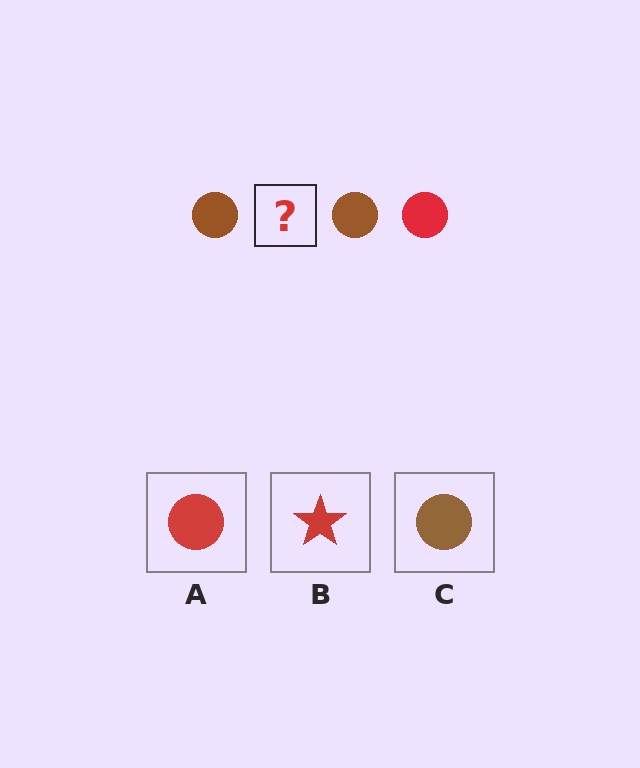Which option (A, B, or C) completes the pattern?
A.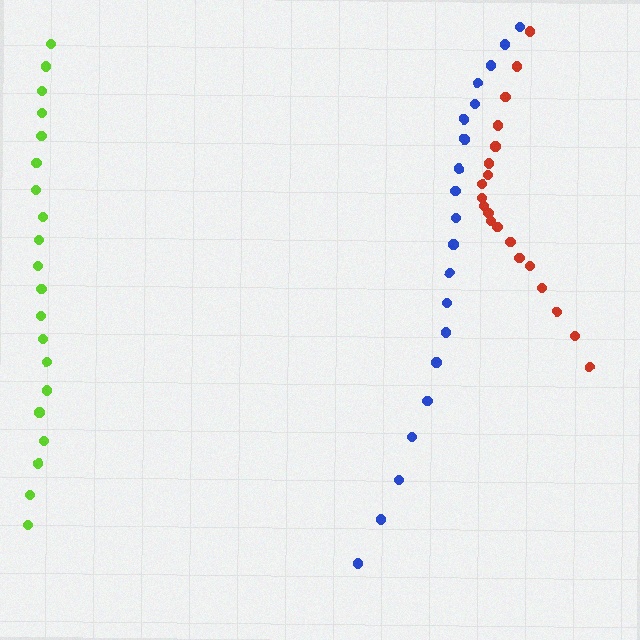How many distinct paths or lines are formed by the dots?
There are 3 distinct paths.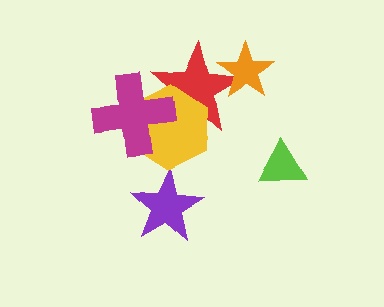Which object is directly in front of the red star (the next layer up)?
The orange star is directly in front of the red star.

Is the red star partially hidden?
Yes, it is partially covered by another shape.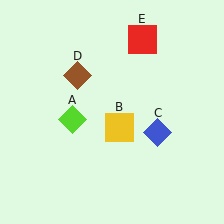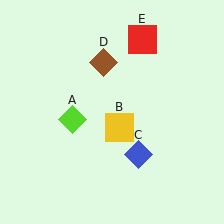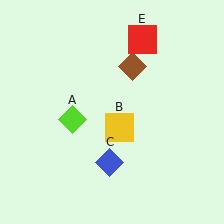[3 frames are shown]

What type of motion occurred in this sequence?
The blue diamond (object C), brown diamond (object D) rotated clockwise around the center of the scene.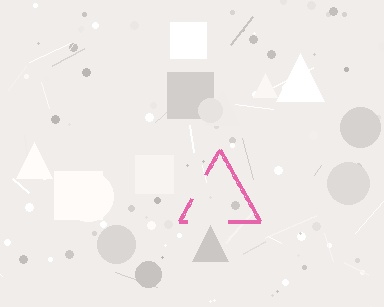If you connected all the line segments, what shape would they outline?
They would outline a triangle.